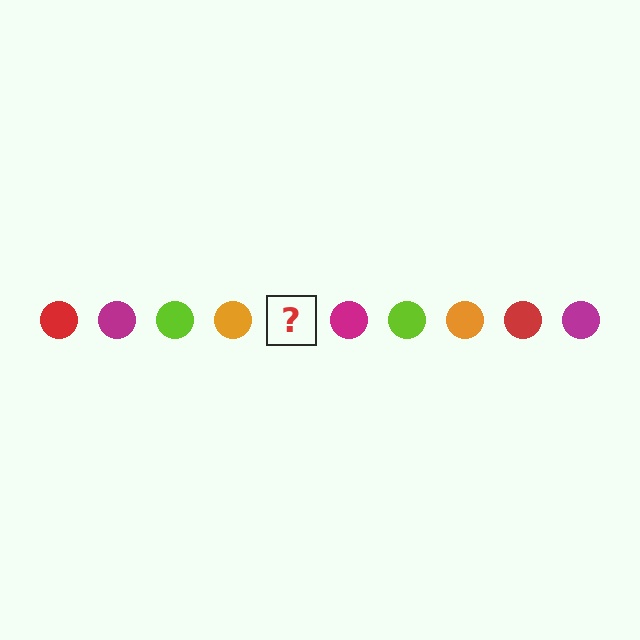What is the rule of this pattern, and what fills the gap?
The rule is that the pattern cycles through red, magenta, lime, orange circles. The gap should be filled with a red circle.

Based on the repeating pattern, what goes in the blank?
The blank should be a red circle.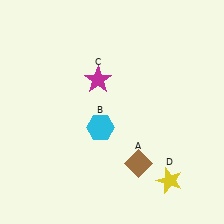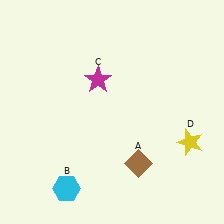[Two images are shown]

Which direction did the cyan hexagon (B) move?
The cyan hexagon (B) moved down.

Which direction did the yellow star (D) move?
The yellow star (D) moved up.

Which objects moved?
The objects that moved are: the cyan hexagon (B), the yellow star (D).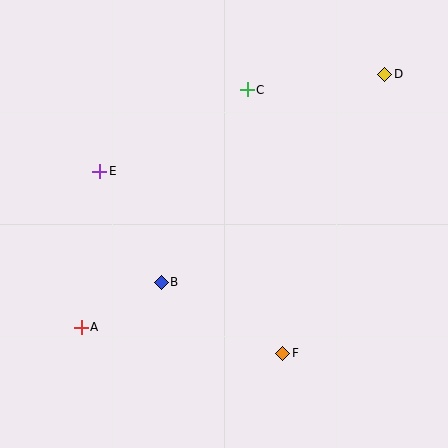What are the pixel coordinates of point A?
Point A is at (81, 327).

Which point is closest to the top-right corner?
Point D is closest to the top-right corner.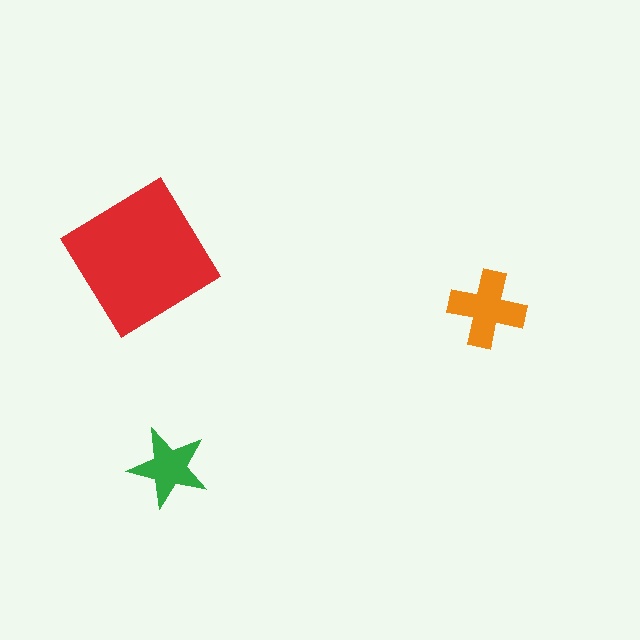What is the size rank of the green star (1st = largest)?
3rd.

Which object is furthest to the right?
The orange cross is rightmost.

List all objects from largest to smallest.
The red diamond, the orange cross, the green star.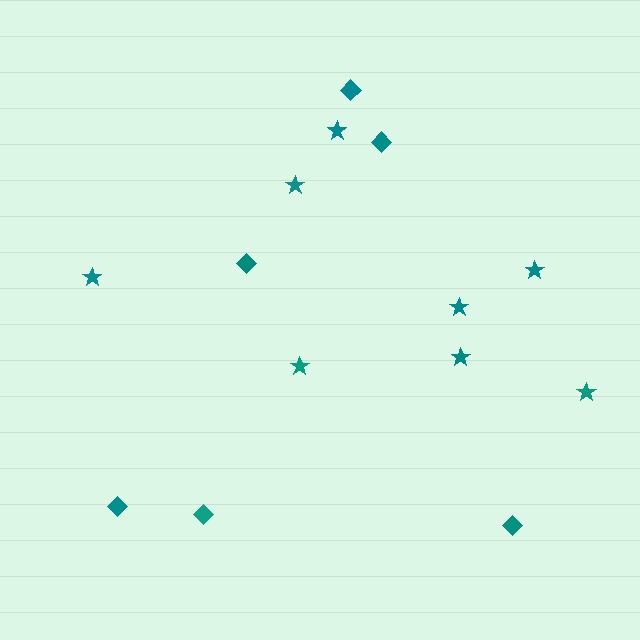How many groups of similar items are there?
There are 2 groups: one group of diamonds (6) and one group of stars (8).